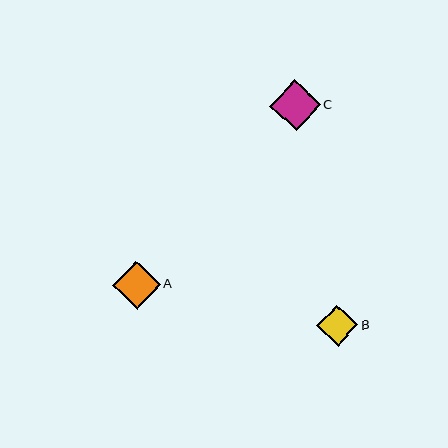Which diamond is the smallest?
Diamond B is the smallest with a size of approximately 41 pixels.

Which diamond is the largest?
Diamond C is the largest with a size of approximately 50 pixels.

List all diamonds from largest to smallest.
From largest to smallest: C, A, B.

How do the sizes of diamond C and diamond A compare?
Diamond C and diamond A are approximately the same size.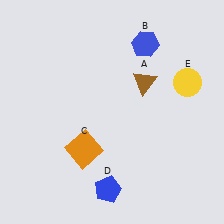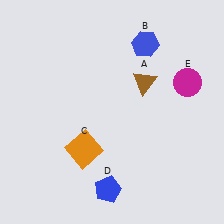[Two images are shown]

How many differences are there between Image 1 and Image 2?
There is 1 difference between the two images.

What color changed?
The circle (E) changed from yellow in Image 1 to magenta in Image 2.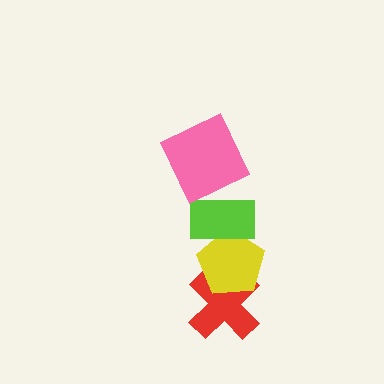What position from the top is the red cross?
The red cross is 4th from the top.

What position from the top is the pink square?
The pink square is 1st from the top.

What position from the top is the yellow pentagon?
The yellow pentagon is 3rd from the top.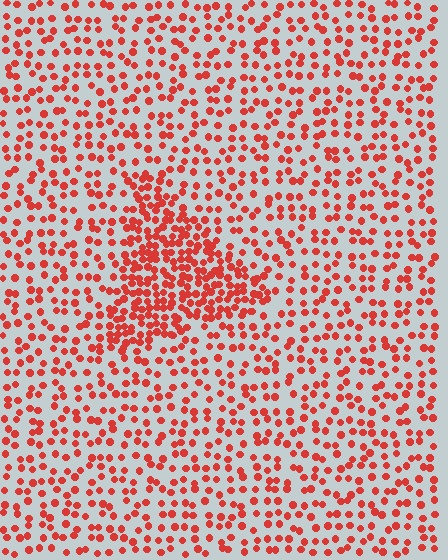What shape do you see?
I see a triangle.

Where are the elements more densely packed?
The elements are more densely packed inside the triangle boundary.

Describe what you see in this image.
The image contains small red elements arranged at two different densities. A triangle-shaped region is visible where the elements are more densely packed than the surrounding area.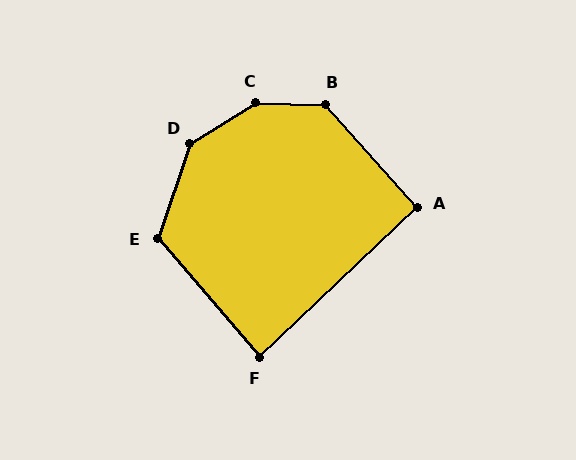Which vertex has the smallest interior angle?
F, at approximately 87 degrees.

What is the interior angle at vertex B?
Approximately 133 degrees (obtuse).